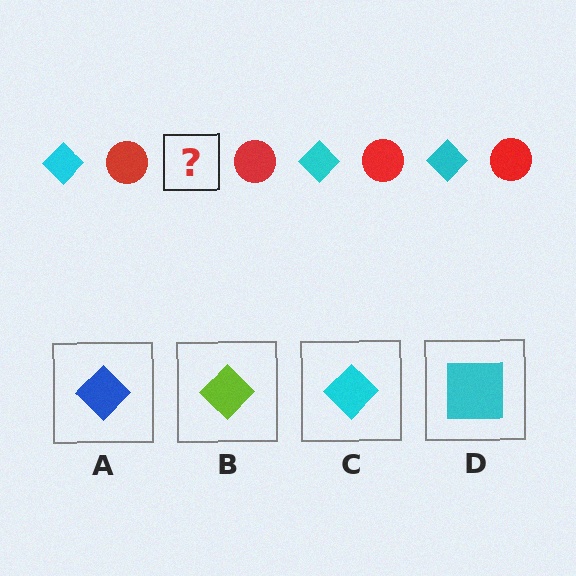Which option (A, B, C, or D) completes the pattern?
C.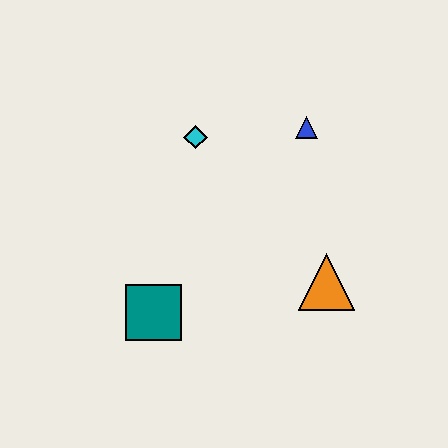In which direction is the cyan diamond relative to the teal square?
The cyan diamond is above the teal square.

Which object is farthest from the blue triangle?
The teal square is farthest from the blue triangle.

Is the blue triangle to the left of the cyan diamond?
No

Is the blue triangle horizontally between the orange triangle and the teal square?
Yes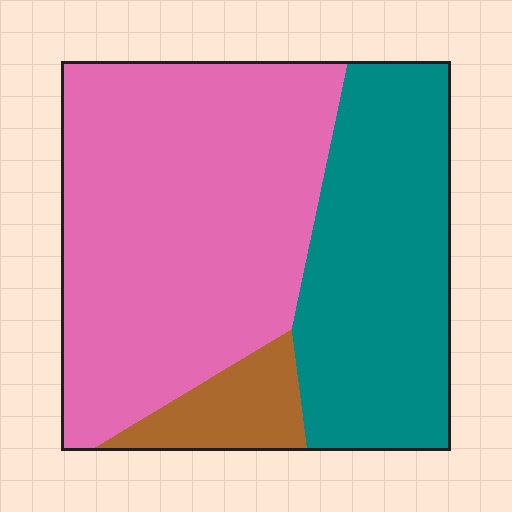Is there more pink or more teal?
Pink.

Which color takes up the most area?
Pink, at roughly 55%.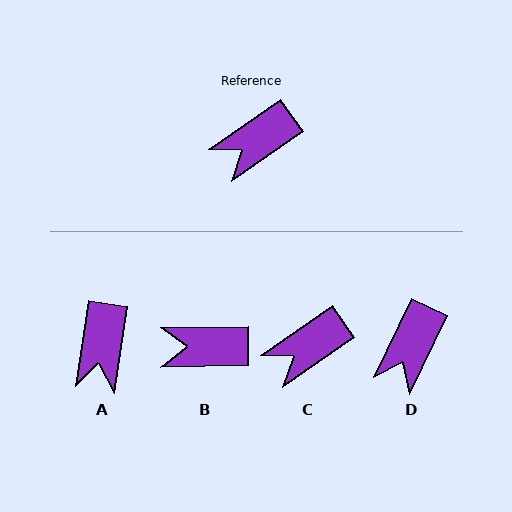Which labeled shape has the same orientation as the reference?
C.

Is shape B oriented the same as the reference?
No, it is off by about 34 degrees.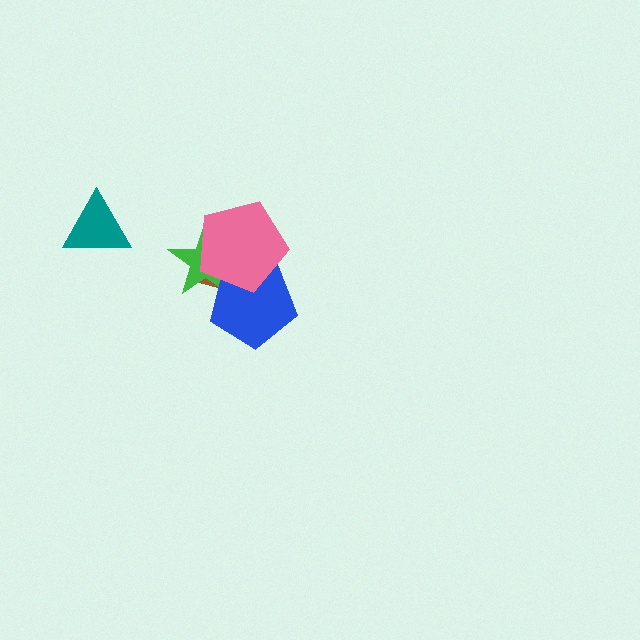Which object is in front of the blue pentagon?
The pink pentagon is in front of the blue pentagon.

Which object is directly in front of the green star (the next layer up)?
The blue pentagon is directly in front of the green star.